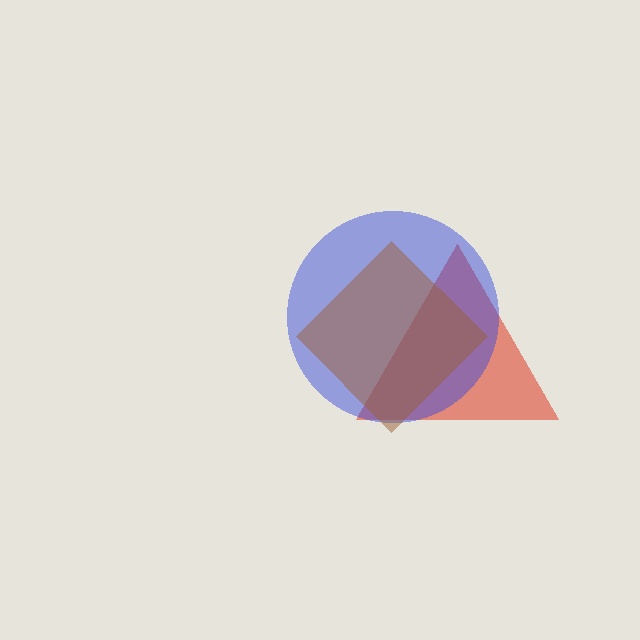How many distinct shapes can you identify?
There are 3 distinct shapes: a red triangle, a blue circle, a brown diamond.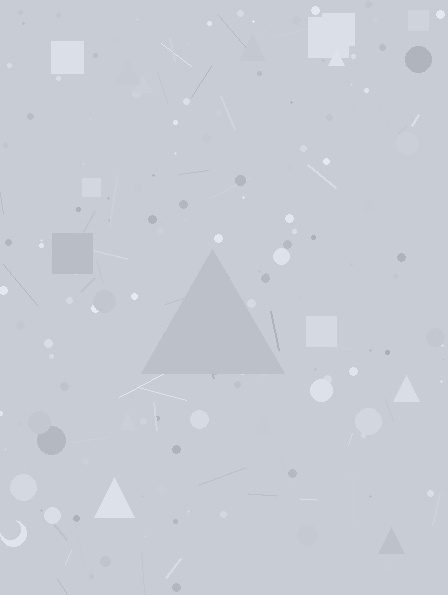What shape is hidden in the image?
A triangle is hidden in the image.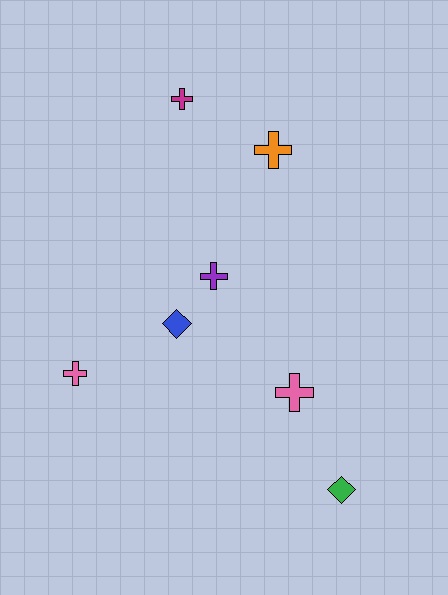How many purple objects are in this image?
There is 1 purple object.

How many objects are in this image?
There are 7 objects.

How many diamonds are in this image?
There are 2 diamonds.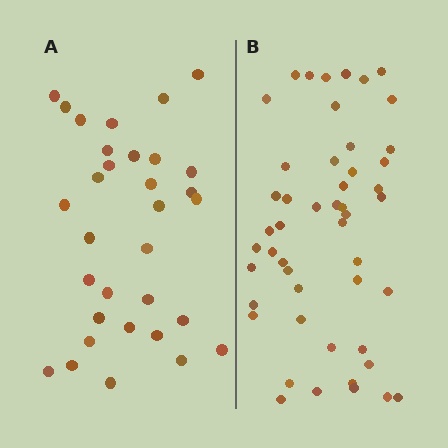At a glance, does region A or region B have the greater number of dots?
Region B (the right region) has more dots.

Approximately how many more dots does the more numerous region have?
Region B has approximately 15 more dots than region A.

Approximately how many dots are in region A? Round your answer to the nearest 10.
About 30 dots. (The exact count is 32, which rounds to 30.)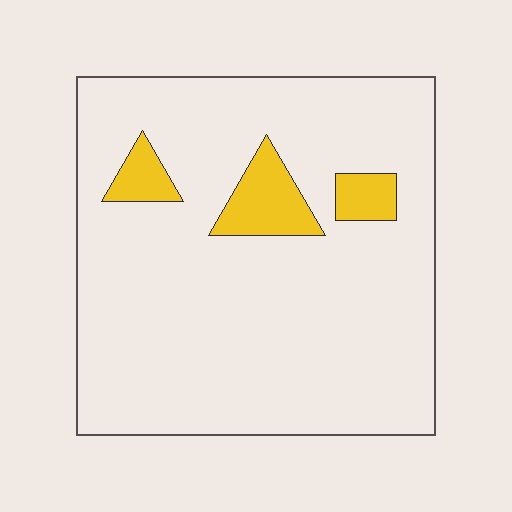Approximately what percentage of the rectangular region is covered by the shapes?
Approximately 10%.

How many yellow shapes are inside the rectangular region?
3.